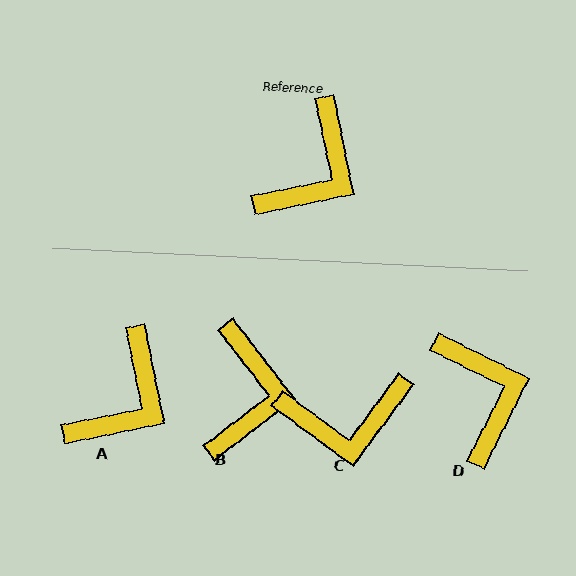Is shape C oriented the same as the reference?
No, it is off by about 48 degrees.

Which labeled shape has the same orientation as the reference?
A.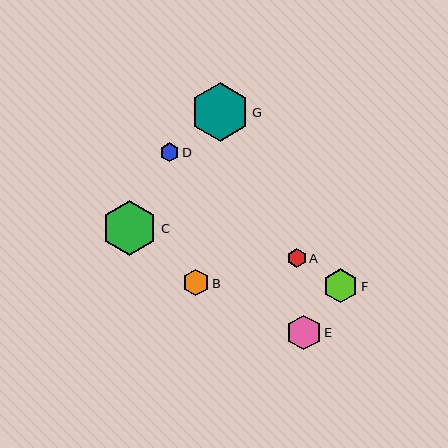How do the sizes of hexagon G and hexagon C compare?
Hexagon G and hexagon C are approximately the same size.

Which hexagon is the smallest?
Hexagon A is the smallest with a size of approximately 19 pixels.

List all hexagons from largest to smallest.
From largest to smallest: G, C, E, F, B, D, A.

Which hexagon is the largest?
Hexagon G is the largest with a size of approximately 59 pixels.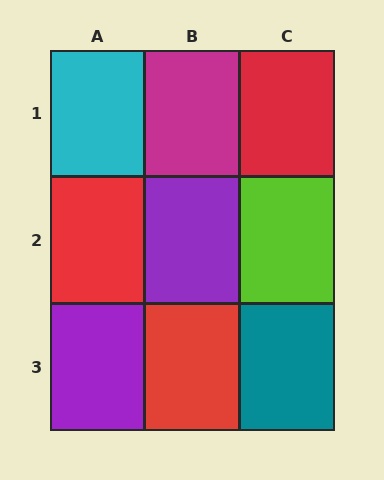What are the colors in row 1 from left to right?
Cyan, magenta, red.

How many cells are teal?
1 cell is teal.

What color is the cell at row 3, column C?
Teal.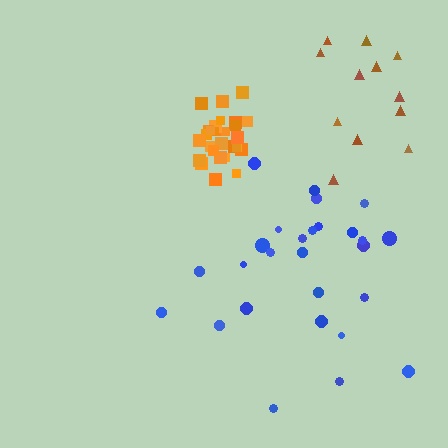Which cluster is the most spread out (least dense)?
Brown.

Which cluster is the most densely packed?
Orange.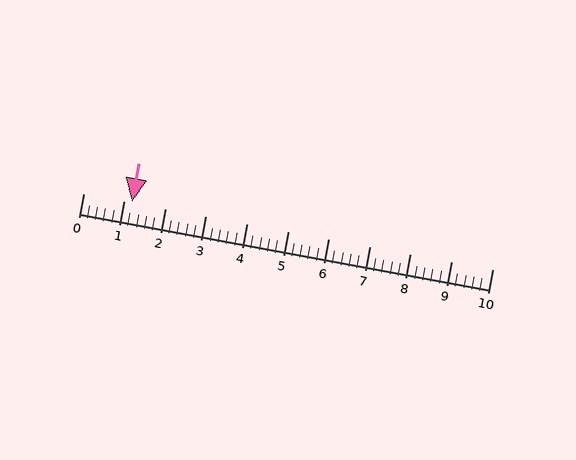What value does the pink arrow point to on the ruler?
The pink arrow points to approximately 1.2.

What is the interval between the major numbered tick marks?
The major tick marks are spaced 1 units apart.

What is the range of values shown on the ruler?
The ruler shows values from 0 to 10.